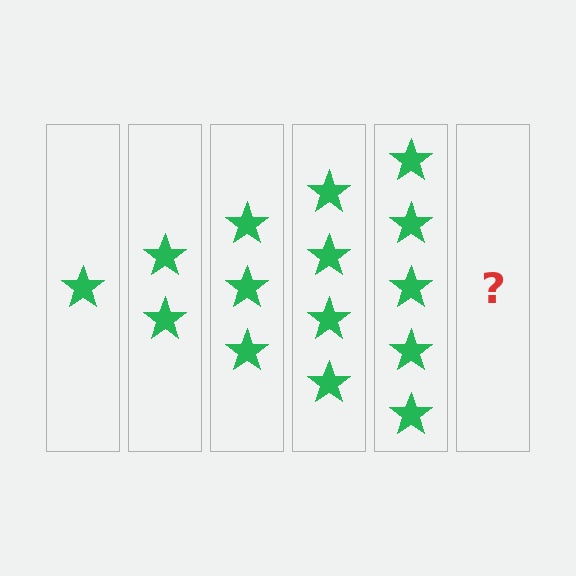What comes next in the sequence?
The next element should be 6 stars.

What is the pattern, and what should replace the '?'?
The pattern is that each step adds one more star. The '?' should be 6 stars.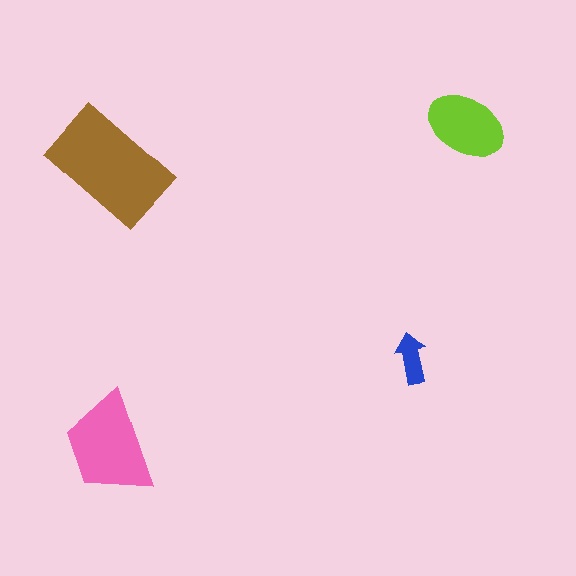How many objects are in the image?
There are 4 objects in the image.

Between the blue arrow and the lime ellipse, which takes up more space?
The lime ellipse.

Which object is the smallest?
The blue arrow.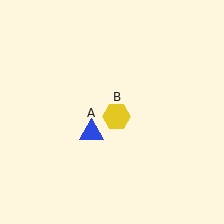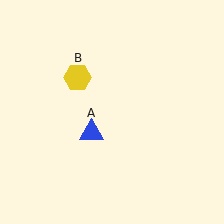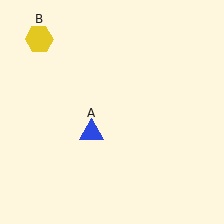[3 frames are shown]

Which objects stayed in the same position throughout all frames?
Blue triangle (object A) remained stationary.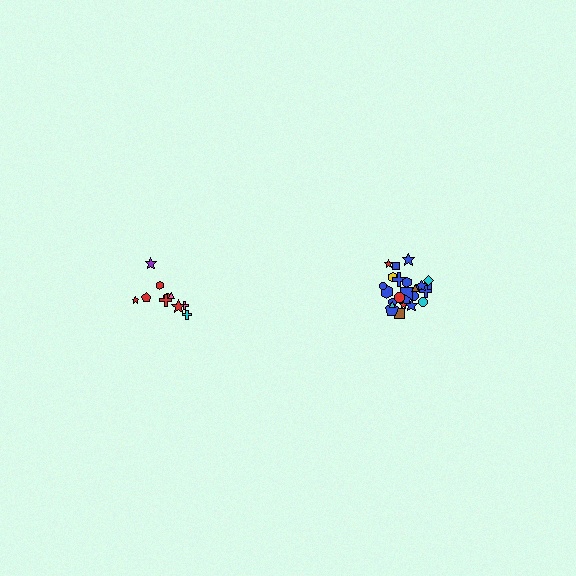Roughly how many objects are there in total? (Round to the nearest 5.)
Roughly 35 objects in total.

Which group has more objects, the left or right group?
The right group.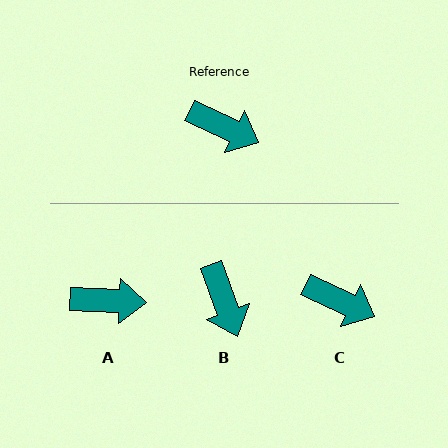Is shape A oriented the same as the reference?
No, it is off by about 22 degrees.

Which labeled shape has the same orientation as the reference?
C.